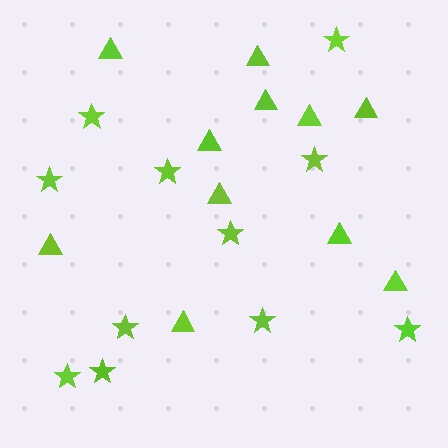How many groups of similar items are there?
There are 2 groups: one group of triangles (11) and one group of stars (11).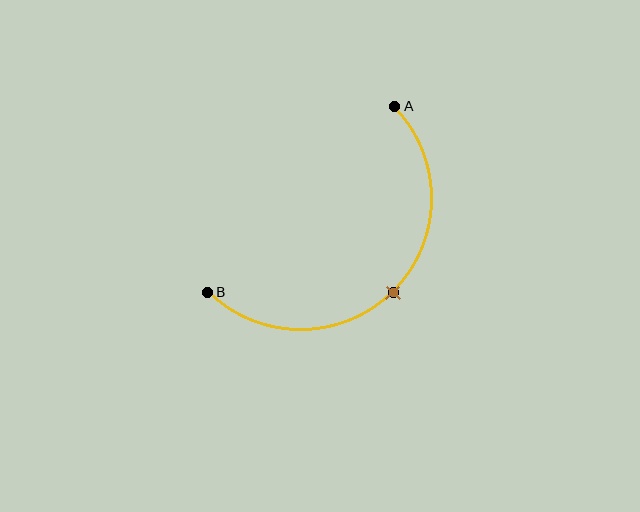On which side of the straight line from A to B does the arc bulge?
The arc bulges below and to the right of the straight line connecting A and B.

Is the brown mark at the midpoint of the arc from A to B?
Yes. The brown mark lies on the arc at equal arc-length from both A and B — it is the arc midpoint.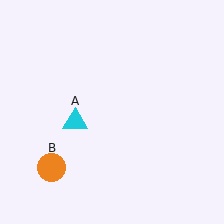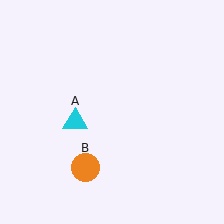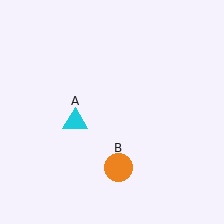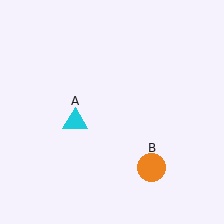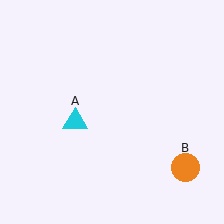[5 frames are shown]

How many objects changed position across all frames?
1 object changed position: orange circle (object B).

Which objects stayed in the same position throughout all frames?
Cyan triangle (object A) remained stationary.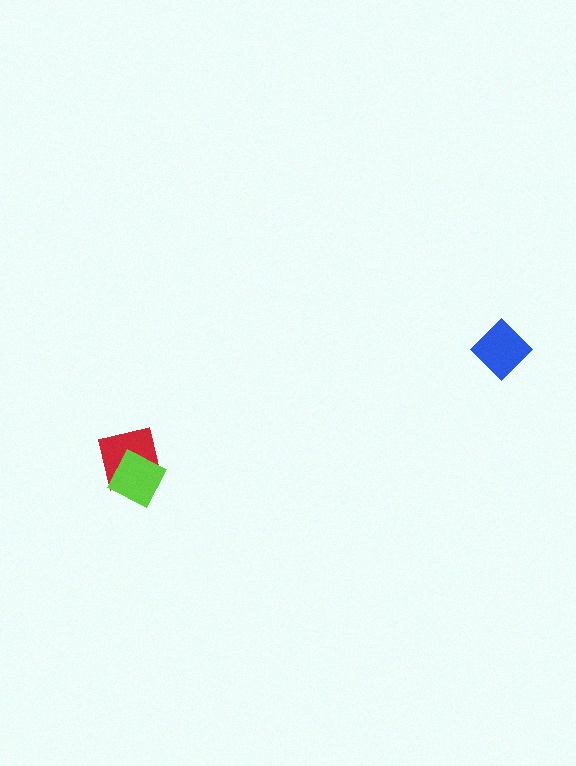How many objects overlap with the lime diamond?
1 object overlaps with the lime diamond.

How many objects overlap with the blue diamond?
0 objects overlap with the blue diamond.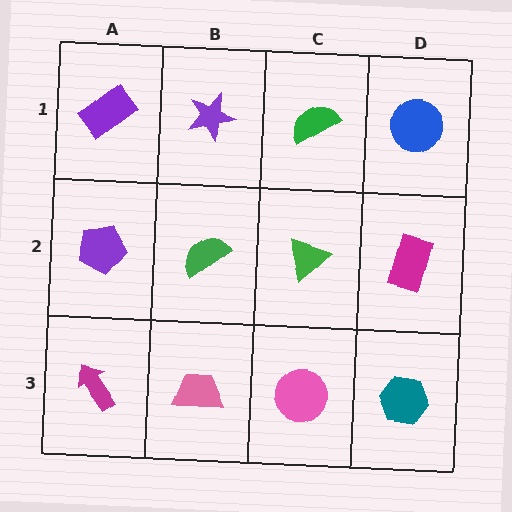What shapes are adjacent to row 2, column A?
A purple rectangle (row 1, column A), a magenta arrow (row 3, column A), a green semicircle (row 2, column B).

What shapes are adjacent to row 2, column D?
A blue circle (row 1, column D), a teal hexagon (row 3, column D), a green triangle (row 2, column C).